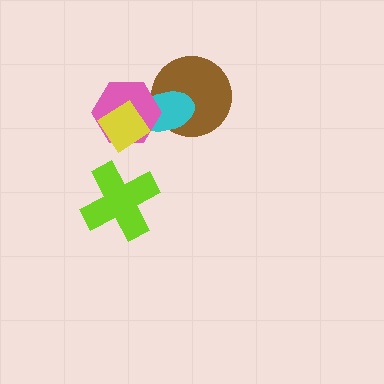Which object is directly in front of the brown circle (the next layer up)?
The cyan ellipse is directly in front of the brown circle.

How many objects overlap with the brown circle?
2 objects overlap with the brown circle.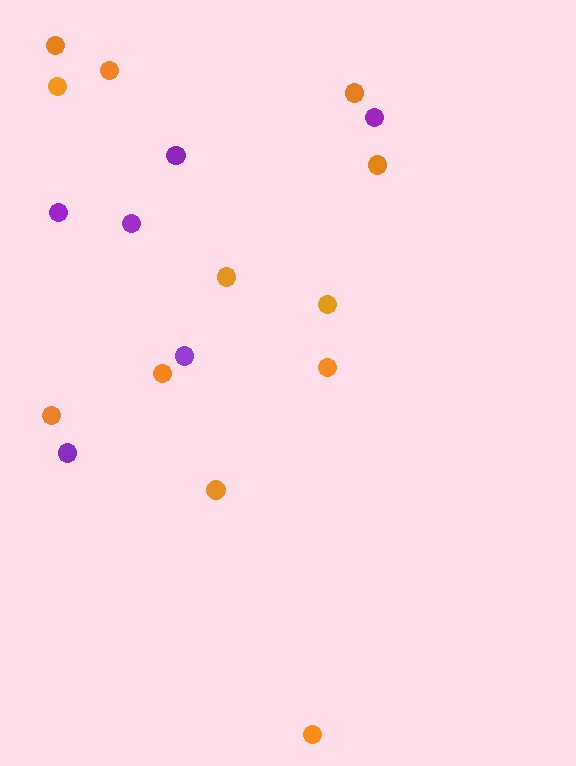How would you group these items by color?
There are 2 groups: one group of orange circles (12) and one group of purple circles (6).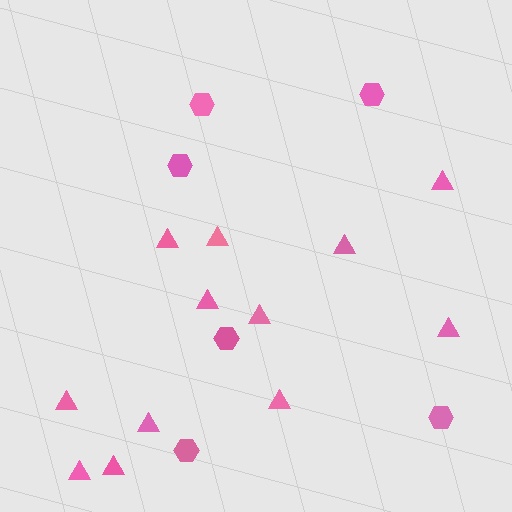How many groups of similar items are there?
There are 2 groups: one group of triangles (12) and one group of hexagons (6).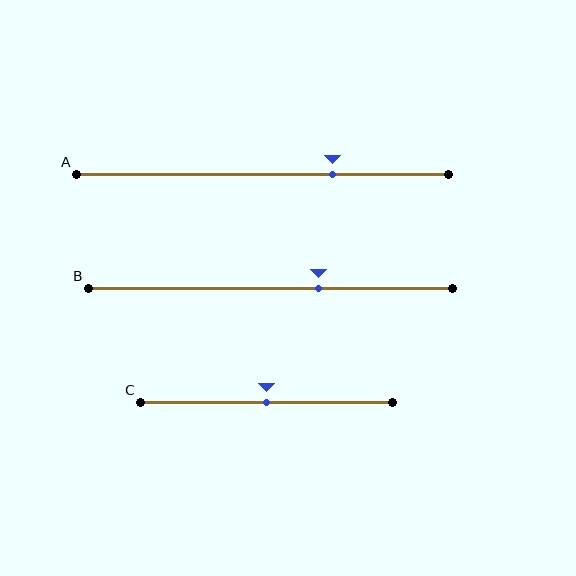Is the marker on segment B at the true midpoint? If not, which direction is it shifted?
No, the marker on segment B is shifted to the right by about 13% of the segment length.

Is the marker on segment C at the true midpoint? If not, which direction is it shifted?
Yes, the marker on segment C is at the true midpoint.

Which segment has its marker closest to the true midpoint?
Segment C has its marker closest to the true midpoint.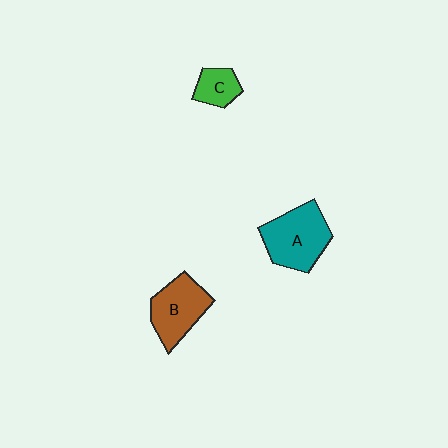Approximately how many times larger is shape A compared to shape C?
Approximately 2.3 times.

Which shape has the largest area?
Shape A (teal).